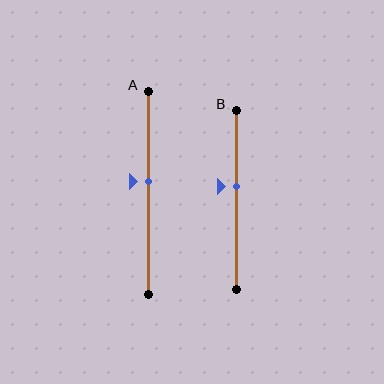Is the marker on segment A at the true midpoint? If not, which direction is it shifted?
No, the marker on segment A is shifted upward by about 6% of the segment length.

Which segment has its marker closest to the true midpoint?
Segment A has its marker closest to the true midpoint.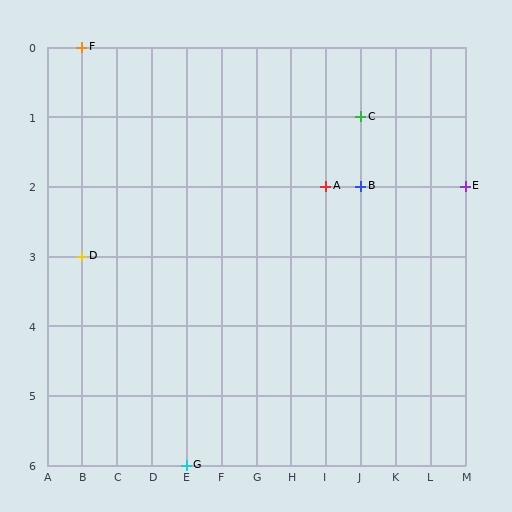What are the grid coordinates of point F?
Point F is at grid coordinates (B, 0).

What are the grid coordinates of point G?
Point G is at grid coordinates (E, 6).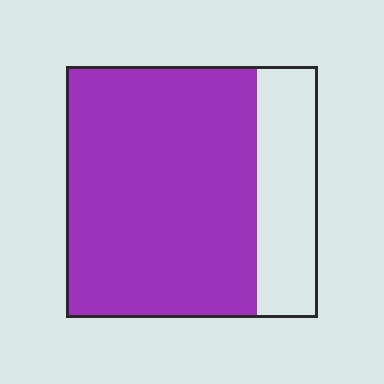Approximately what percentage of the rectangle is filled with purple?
Approximately 75%.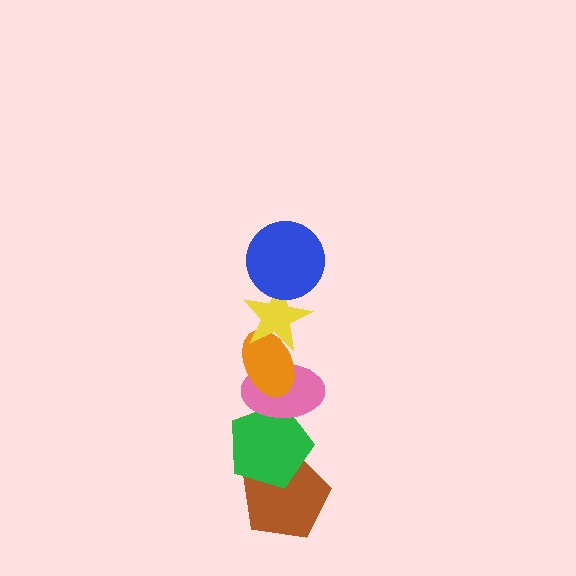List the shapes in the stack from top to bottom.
From top to bottom: the blue circle, the yellow star, the orange ellipse, the pink ellipse, the green pentagon, the brown pentagon.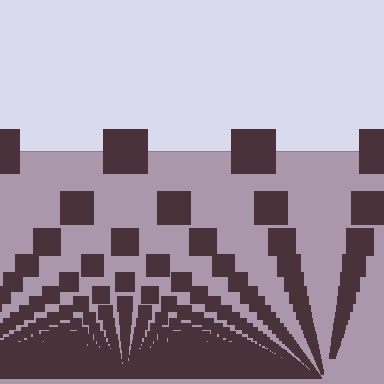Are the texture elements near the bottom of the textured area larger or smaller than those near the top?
Smaller. The gradient is inverted — elements near the bottom are smaller and denser.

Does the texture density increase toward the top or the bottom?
Density increases toward the bottom.